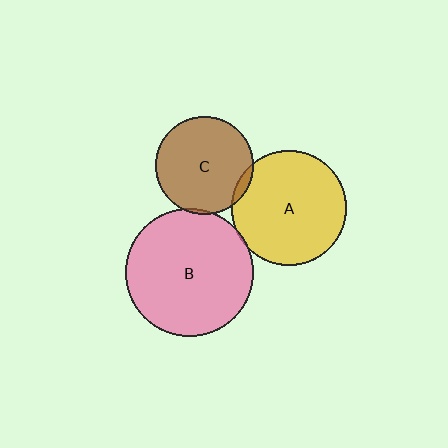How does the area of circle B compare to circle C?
Approximately 1.7 times.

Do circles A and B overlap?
Yes.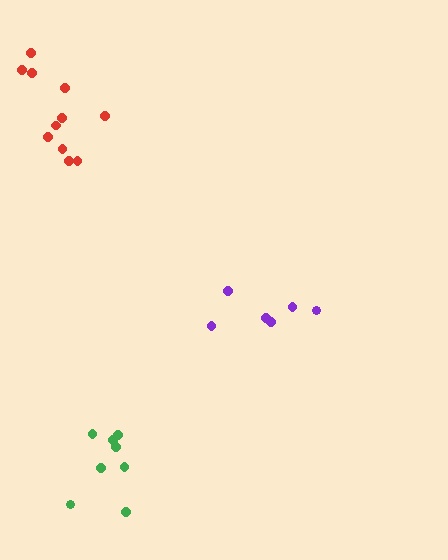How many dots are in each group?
Group 1: 11 dots, Group 2: 6 dots, Group 3: 8 dots (25 total).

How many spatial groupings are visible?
There are 3 spatial groupings.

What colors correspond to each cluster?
The clusters are colored: red, purple, green.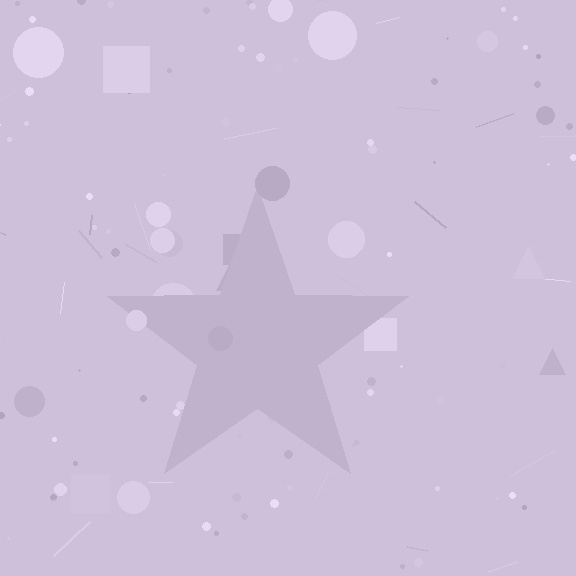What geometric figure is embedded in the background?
A star is embedded in the background.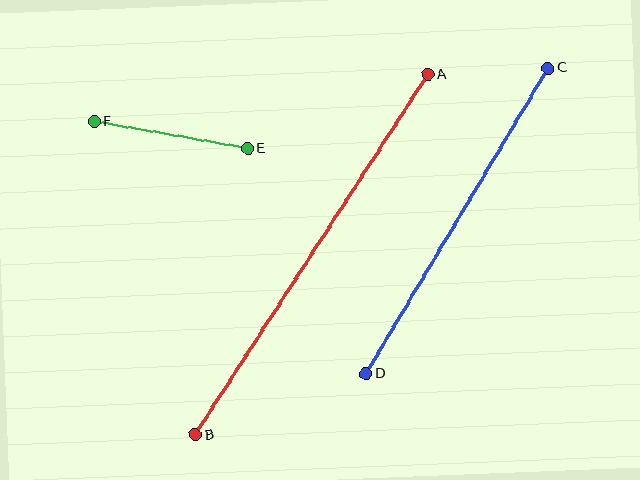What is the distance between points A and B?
The distance is approximately 429 pixels.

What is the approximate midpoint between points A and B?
The midpoint is at approximately (311, 255) pixels.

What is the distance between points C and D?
The distance is approximately 355 pixels.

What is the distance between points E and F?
The distance is approximately 156 pixels.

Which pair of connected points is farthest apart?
Points A and B are farthest apart.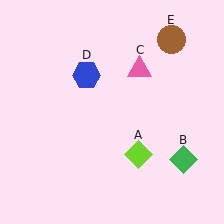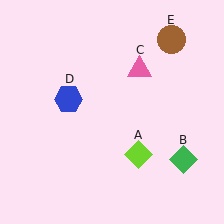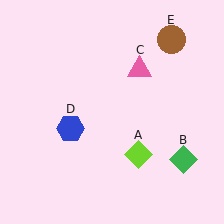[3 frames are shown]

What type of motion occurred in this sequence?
The blue hexagon (object D) rotated counterclockwise around the center of the scene.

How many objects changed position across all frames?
1 object changed position: blue hexagon (object D).